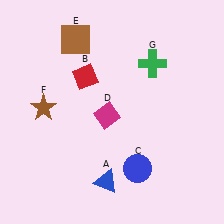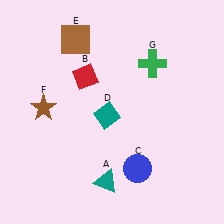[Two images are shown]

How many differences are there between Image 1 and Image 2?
There are 2 differences between the two images.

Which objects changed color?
A changed from blue to teal. D changed from magenta to teal.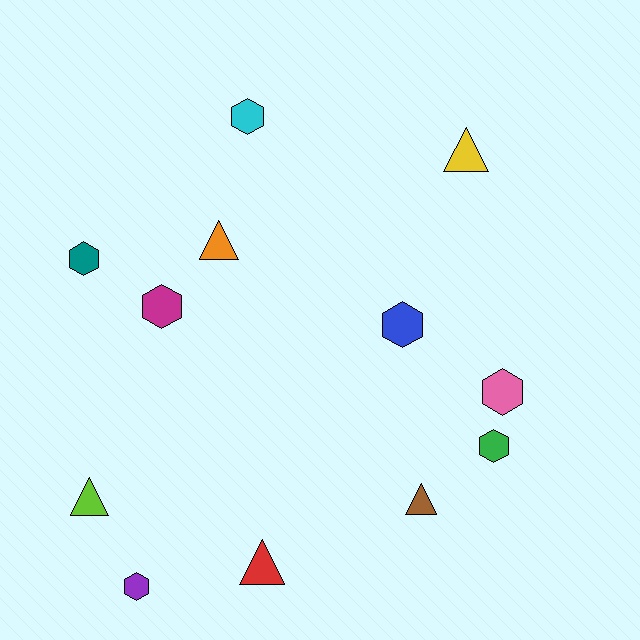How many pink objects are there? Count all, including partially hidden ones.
There is 1 pink object.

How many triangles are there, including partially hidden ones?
There are 5 triangles.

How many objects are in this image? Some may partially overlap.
There are 12 objects.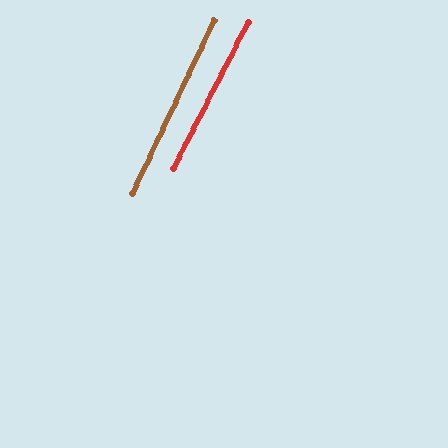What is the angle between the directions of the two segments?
Approximately 2 degrees.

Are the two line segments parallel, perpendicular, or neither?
Parallel — their directions differ by only 1.8°.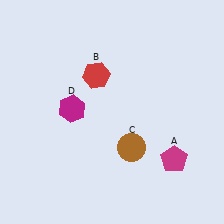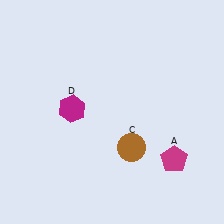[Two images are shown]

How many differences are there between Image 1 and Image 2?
There is 1 difference between the two images.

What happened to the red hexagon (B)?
The red hexagon (B) was removed in Image 2. It was in the top-left area of Image 1.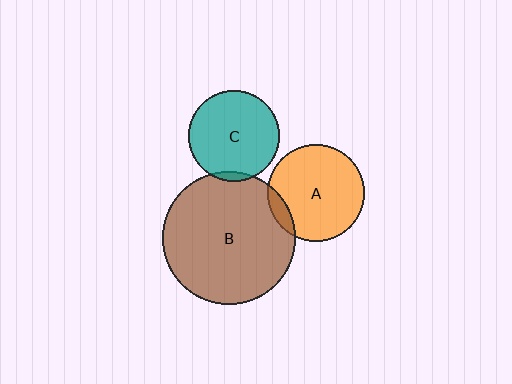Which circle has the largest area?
Circle B (brown).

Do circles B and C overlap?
Yes.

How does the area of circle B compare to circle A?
Approximately 1.9 times.